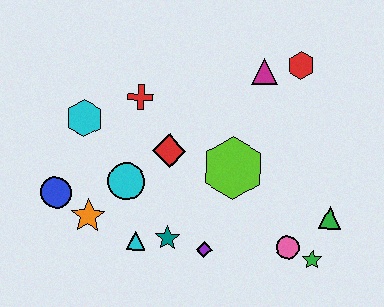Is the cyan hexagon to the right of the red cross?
No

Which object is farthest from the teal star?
The red hexagon is farthest from the teal star.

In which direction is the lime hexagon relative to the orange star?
The lime hexagon is to the right of the orange star.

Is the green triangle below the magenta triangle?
Yes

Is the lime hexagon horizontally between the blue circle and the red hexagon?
Yes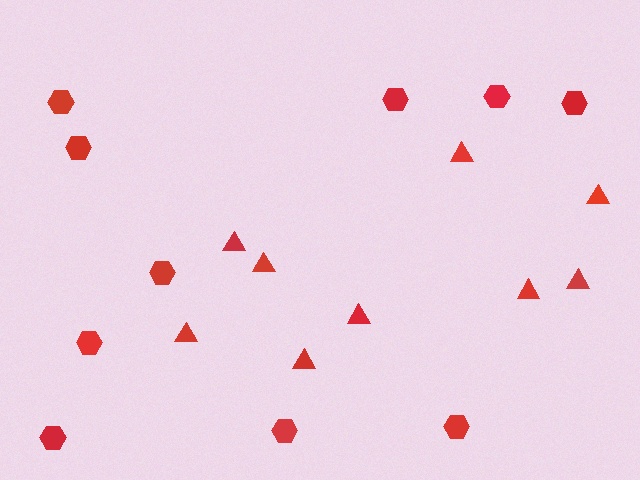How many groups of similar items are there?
There are 2 groups: one group of triangles (9) and one group of hexagons (10).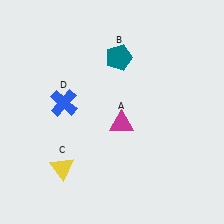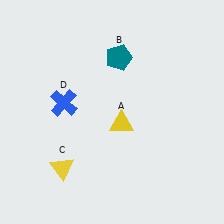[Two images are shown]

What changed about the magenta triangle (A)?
In Image 1, A is magenta. In Image 2, it changed to yellow.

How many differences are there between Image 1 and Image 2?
There is 1 difference between the two images.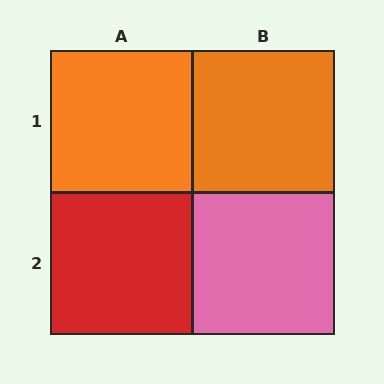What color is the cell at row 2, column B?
Pink.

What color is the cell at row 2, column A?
Red.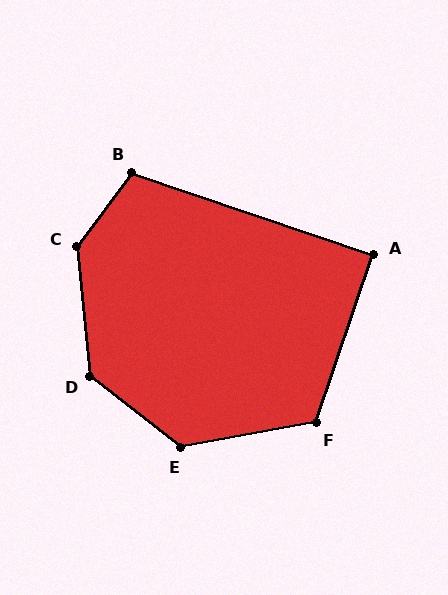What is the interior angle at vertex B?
Approximately 107 degrees (obtuse).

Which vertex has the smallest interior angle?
A, at approximately 90 degrees.